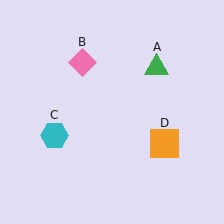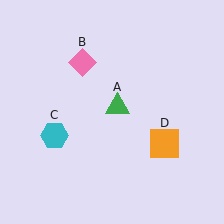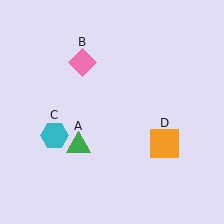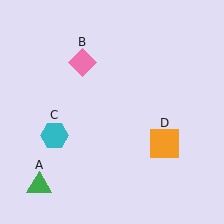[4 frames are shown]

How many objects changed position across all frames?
1 object changed position: green triangle (object A).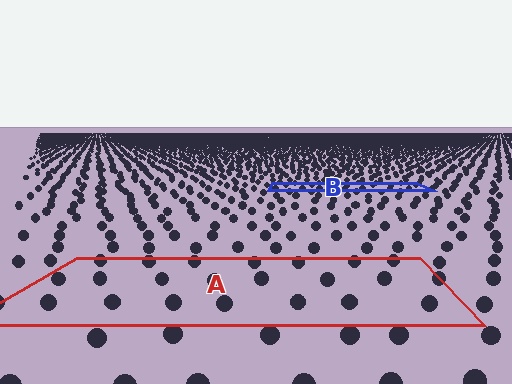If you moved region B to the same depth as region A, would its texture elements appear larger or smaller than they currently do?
They would appear larger. At a closer depth, the same texture elements are projected at a bigger on-screen size.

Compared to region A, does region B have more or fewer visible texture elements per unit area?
Region B has more texture elements per unit area — they are packed more densely because it is farther away.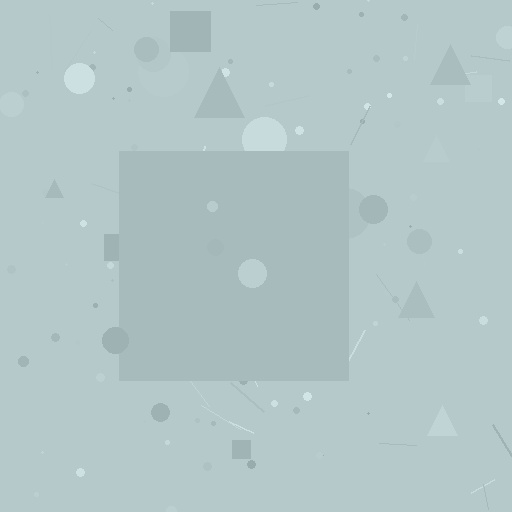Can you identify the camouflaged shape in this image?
The camouflaged shape is a square.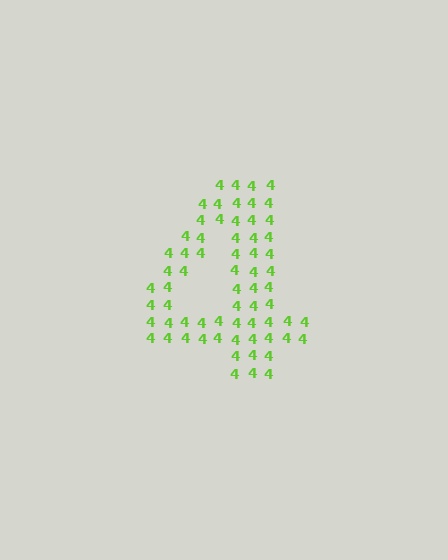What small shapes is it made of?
It is made of small digit 4's.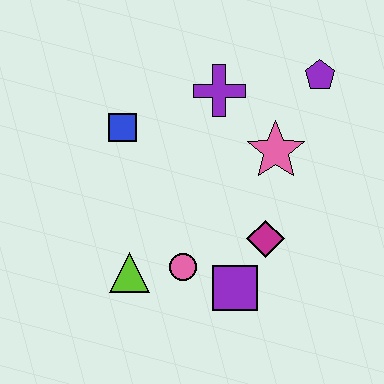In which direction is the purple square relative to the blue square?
The purple square is below the blue square.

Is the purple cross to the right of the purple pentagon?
No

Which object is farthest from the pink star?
The lime triangle is farthest from the pink star.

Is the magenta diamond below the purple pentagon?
Yes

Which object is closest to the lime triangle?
The pink circle is closest to the lime triangle.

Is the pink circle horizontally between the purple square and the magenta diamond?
No